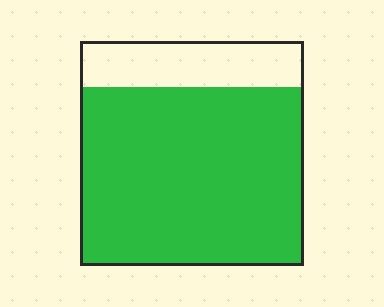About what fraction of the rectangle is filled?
About four fifths (4/5).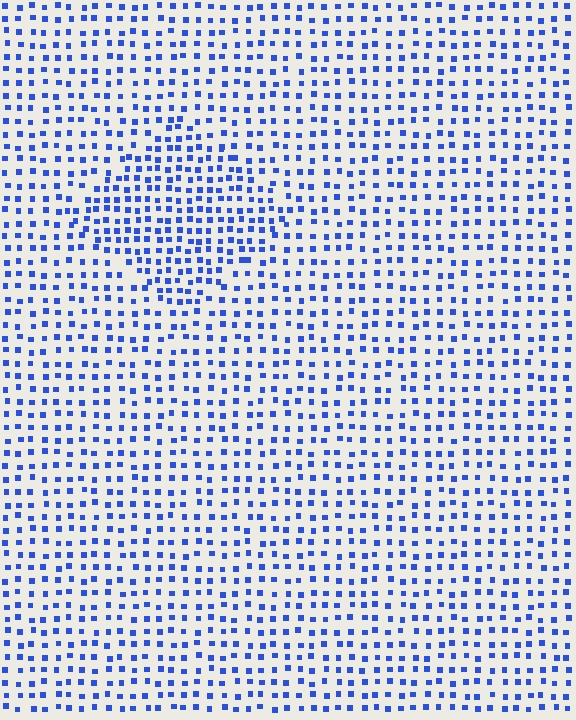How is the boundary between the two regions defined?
The boundary is defined by a change in element density (approximately 1.6x ratio). All elements are the same color, size, and shape.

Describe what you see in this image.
The image contains small blue elements arranged at two different densities. A diamond-shaped region is visible where the elements are more densely packed than the surrounding area.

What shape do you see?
I see a diamond.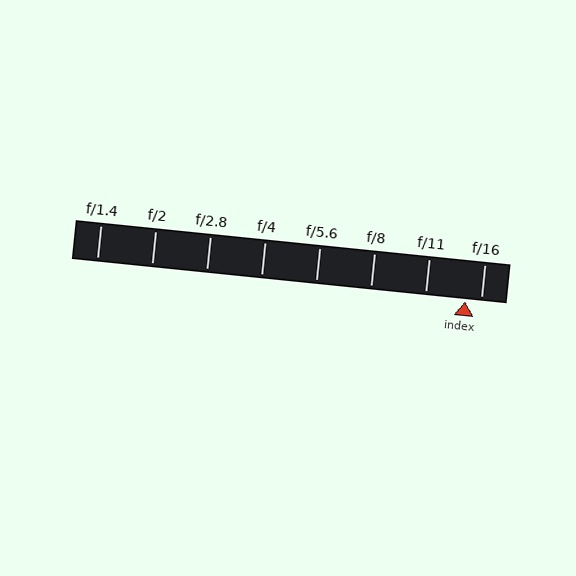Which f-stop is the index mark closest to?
The index mark is closest to f/16.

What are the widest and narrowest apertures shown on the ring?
The widest aperture shown is f/1.4 and the narrowest is f/16.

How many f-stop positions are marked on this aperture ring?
There are 8 f-stop positions marked.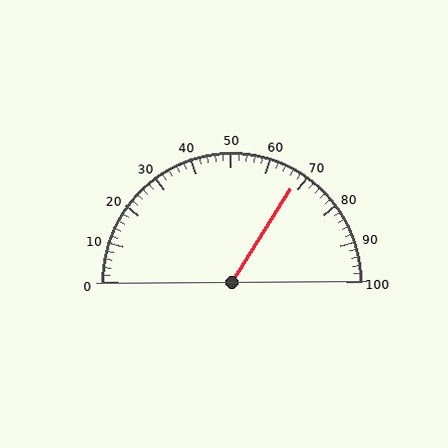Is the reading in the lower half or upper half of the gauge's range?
The reading is in the upper half of the range (0 to 100).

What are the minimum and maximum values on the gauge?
The gauge ranges from 0 to 100.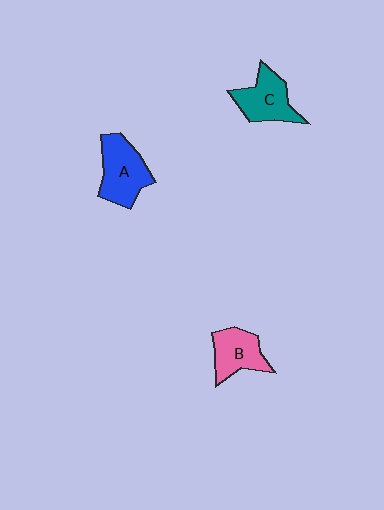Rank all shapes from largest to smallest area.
From largest to smallest: A (blue), C (teal), B (pink).